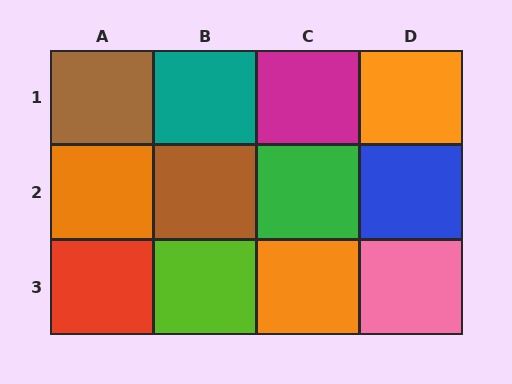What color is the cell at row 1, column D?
Orange.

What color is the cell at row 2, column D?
Blue.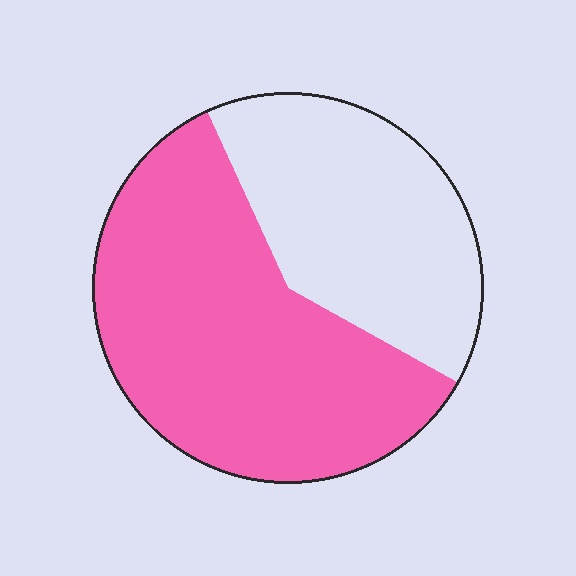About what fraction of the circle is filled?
About three fifths (3/5).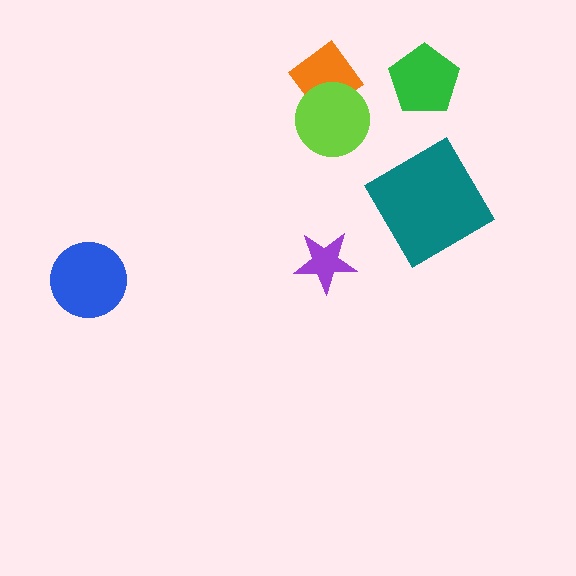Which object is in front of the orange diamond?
The lime circle is in front of the orange diamond.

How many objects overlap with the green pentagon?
0 objects overlap with the green pentagon.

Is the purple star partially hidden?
No, no other shape covers it.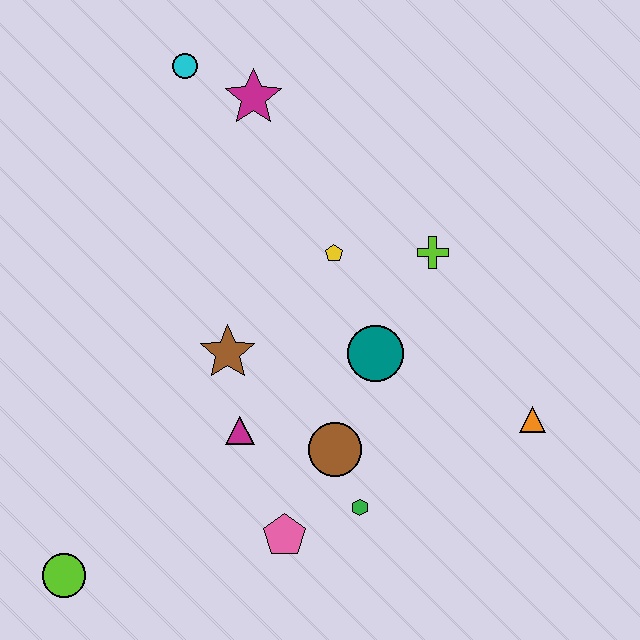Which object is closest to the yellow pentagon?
The lime cross is closest to the yellow pentagon.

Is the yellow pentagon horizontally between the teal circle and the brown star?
Yes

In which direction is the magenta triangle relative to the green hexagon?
The magenta triangle is to the left of the green hexagon.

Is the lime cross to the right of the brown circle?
Yes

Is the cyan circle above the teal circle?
Yes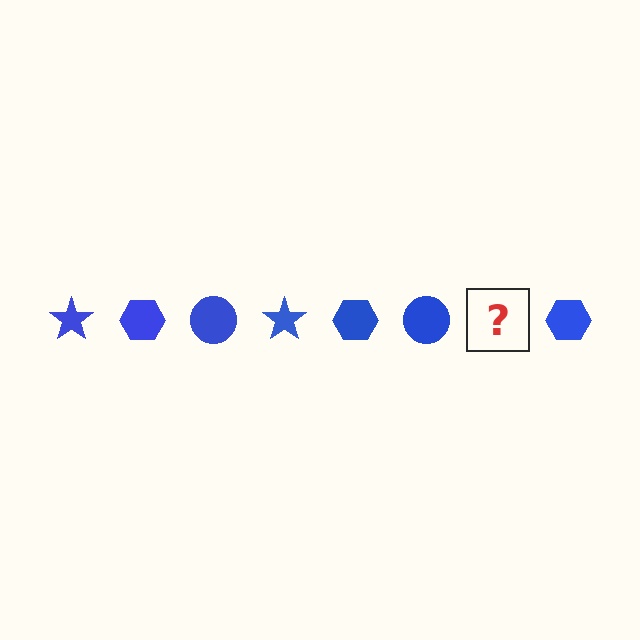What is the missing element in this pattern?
The missing element is a blue star.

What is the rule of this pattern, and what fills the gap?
The rule is that the pattern cycles through star, hexagon, circle shapes in blue. The gap should be filled with a blue star.